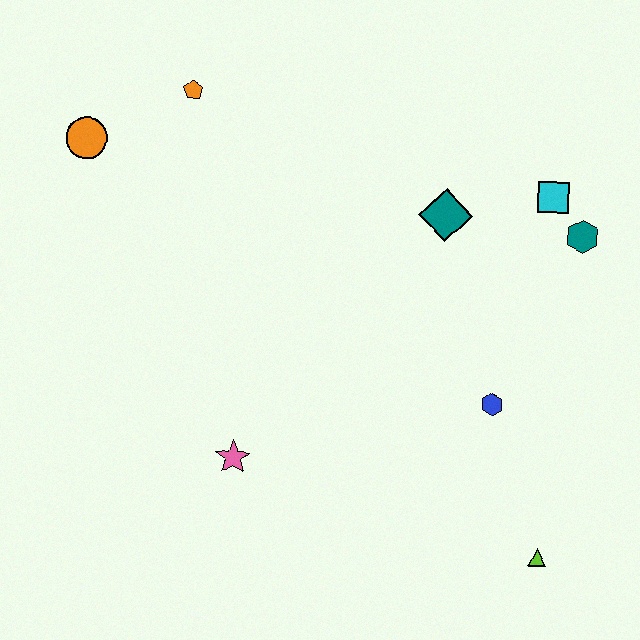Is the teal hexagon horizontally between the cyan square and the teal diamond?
No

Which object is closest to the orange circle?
The orange pentagon is closest to the orange circle.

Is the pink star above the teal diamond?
No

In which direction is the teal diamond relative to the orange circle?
The teal diamond is to the right of the orange circle.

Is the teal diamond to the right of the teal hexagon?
No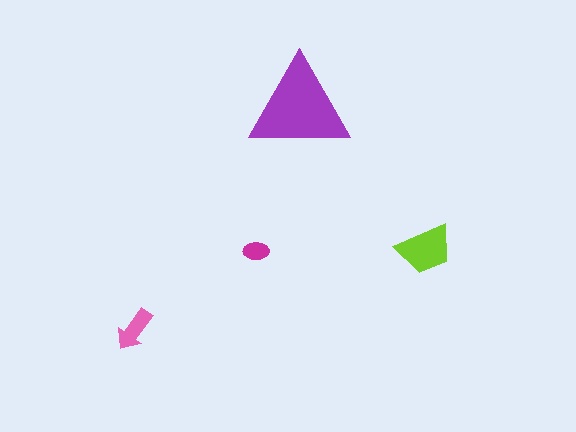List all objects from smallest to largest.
The magenta ellipse, the pink arrow, the lime trapezoid, the purple triangle.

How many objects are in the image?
There are 4 objects in the image.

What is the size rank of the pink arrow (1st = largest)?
3rd.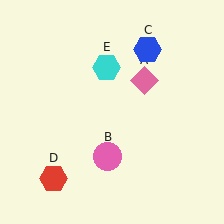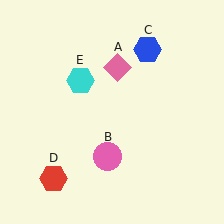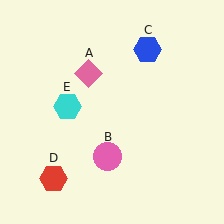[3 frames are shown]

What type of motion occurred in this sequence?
The pink diamond (object A), cyan hexagon (object E) rotated counterclockwise around the center of the scene.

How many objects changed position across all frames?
2 objects changed position: pink diamond (object A), cyan hexagon (object E).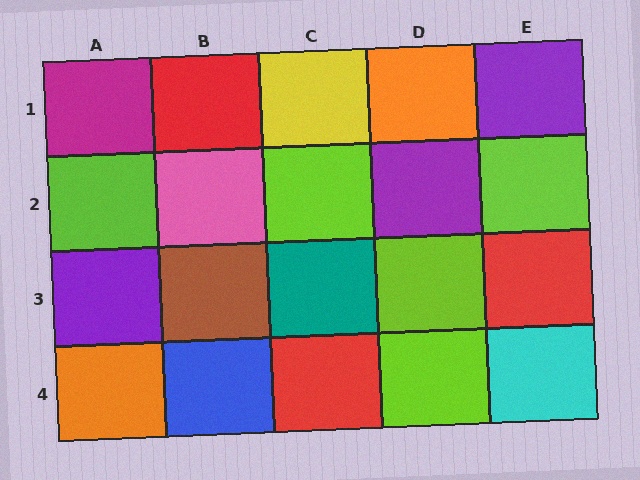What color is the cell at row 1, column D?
Orange.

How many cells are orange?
2 cells are orange.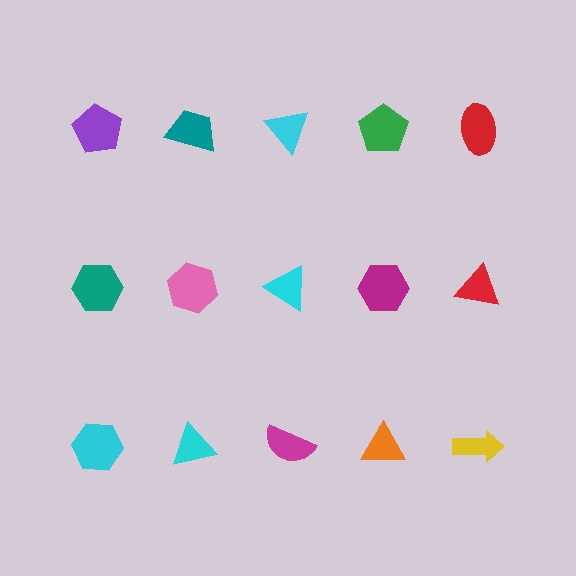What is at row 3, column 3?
A magenta semicircle.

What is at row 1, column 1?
A purple pentagon.